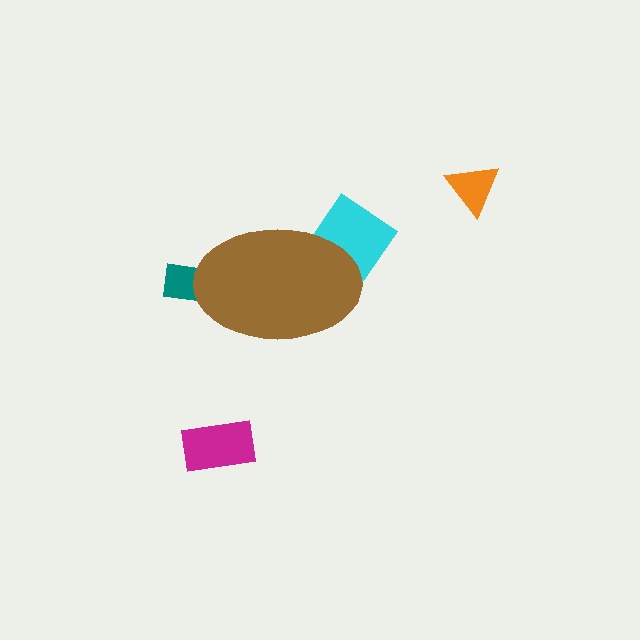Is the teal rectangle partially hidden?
Yes, the teal rectangle is partially hidden behind the brown ellipse.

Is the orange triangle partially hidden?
No, the orange triangle is fully visible.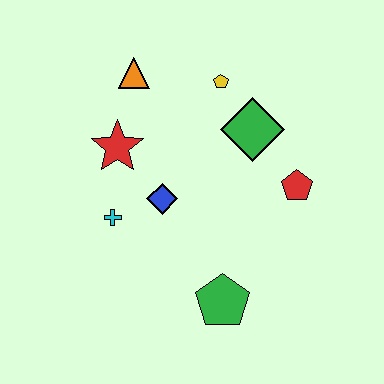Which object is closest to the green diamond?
The yellow pentagon is closest to the green diamond.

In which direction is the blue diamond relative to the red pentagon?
The blue diamond is to the left of the red pentagon.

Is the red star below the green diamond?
Yes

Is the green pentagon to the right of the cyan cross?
Yes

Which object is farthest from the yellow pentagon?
The green pentagon is farthest from the yellow pentagon.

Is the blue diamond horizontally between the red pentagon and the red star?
Yes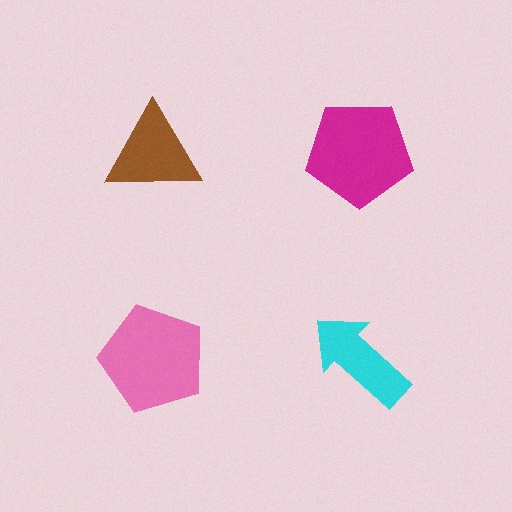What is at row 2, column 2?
A cyan arrow.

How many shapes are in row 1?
2 shapes.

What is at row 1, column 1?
A brown triangle.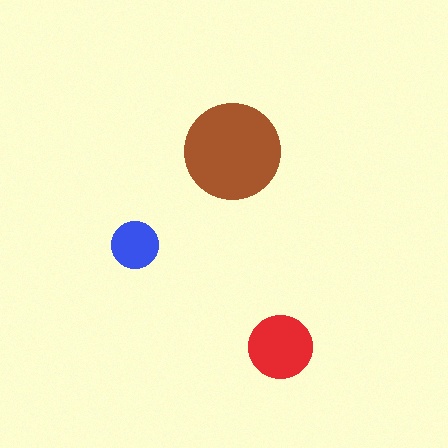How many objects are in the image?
There are 3 objects in the image.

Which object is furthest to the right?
The red circle is rightmost.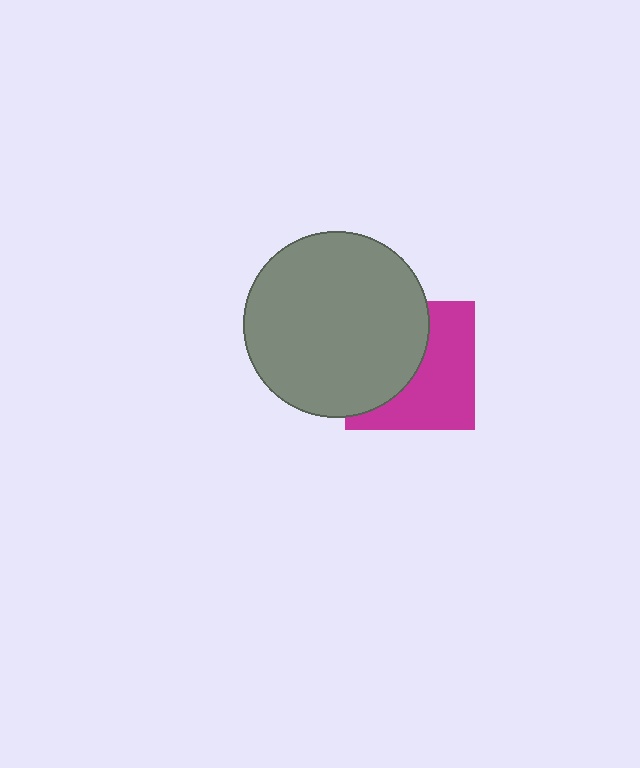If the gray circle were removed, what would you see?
You would see the complete magenta square.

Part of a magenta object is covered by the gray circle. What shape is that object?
It is a square.